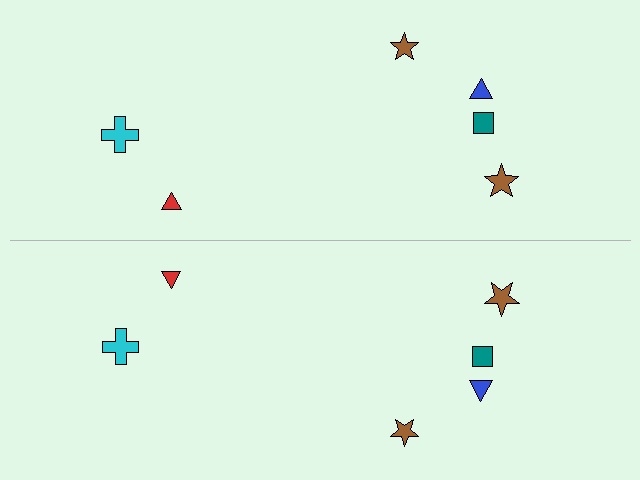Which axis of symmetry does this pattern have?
The pattern has a horizontal axis of symmetry running through the center of the image.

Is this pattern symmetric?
Yes, this pattern has bilateral (reflection) symmetry.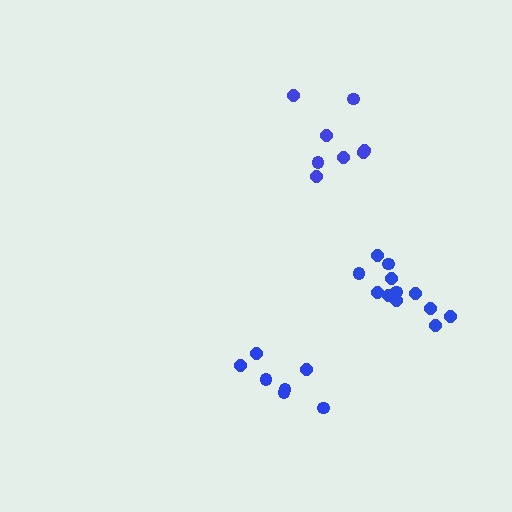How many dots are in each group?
Group 1: 7 dots, Group 2: 8 dots, Group 3: 12 dots (27 total).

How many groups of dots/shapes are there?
There are 3 groups.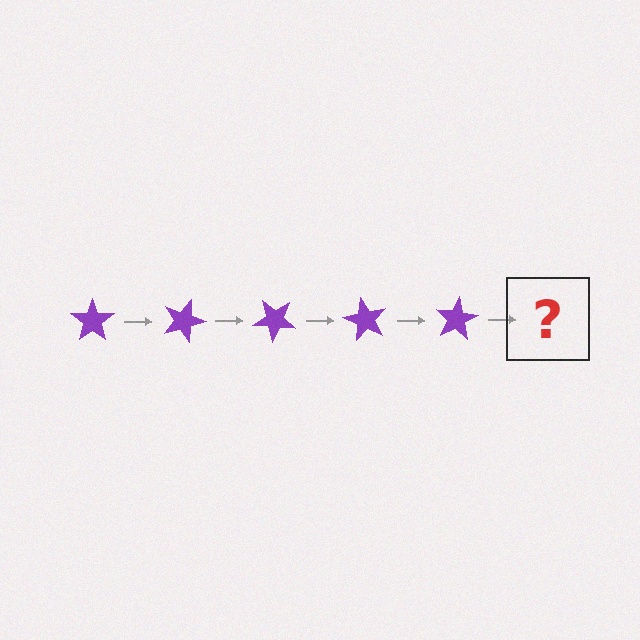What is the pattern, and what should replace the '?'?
The pattern is that the star rotates 20 degrees each step. The '?' should be a purple star rotated 100 degrees.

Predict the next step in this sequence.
The next step is a purple star rotated 100 degrees.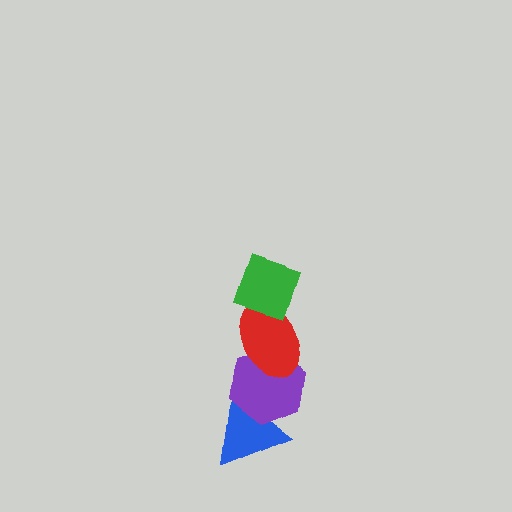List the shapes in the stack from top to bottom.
From top to bottom: the green diamond, the red ellipse, the purple hexagon, the blue triangle.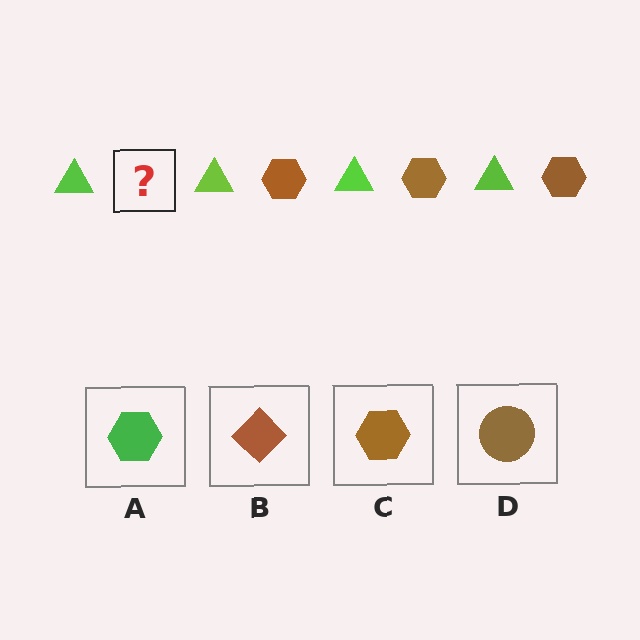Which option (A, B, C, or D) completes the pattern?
C.